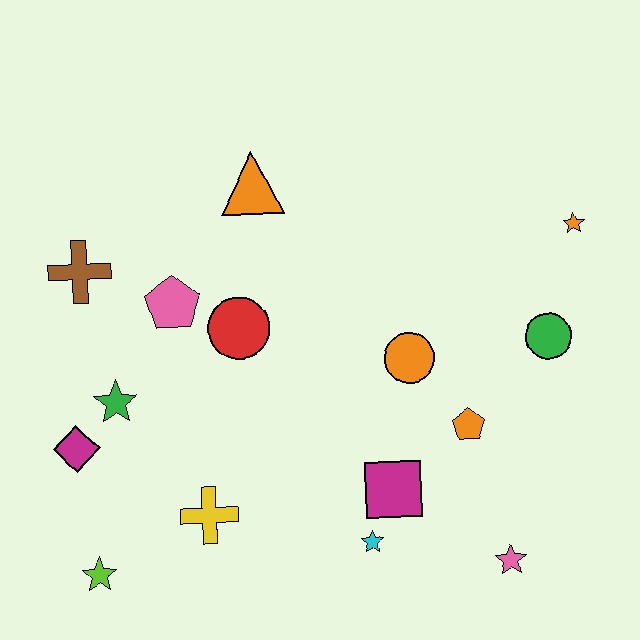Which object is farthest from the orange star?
The lime star is farthest from the orange star.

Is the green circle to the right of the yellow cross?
Yes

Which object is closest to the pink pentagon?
The red circle is closest to the pink pentagon.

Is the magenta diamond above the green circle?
No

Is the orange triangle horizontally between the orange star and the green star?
Yes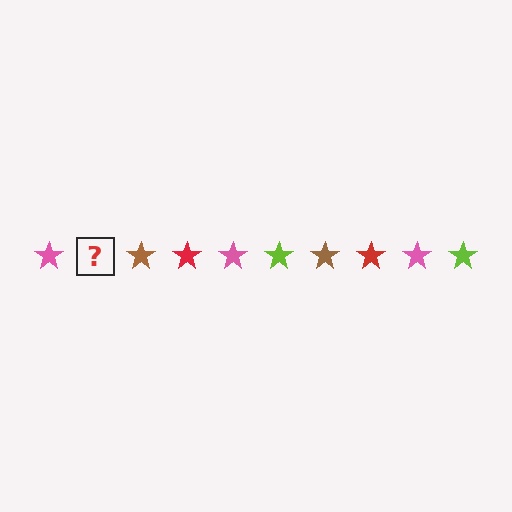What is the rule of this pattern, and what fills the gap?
The rule is that the pattern cycles through pink, lime, brown, red stars. The gap should be filled with a lime star.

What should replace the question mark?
The question mark should be replaced with a lime star.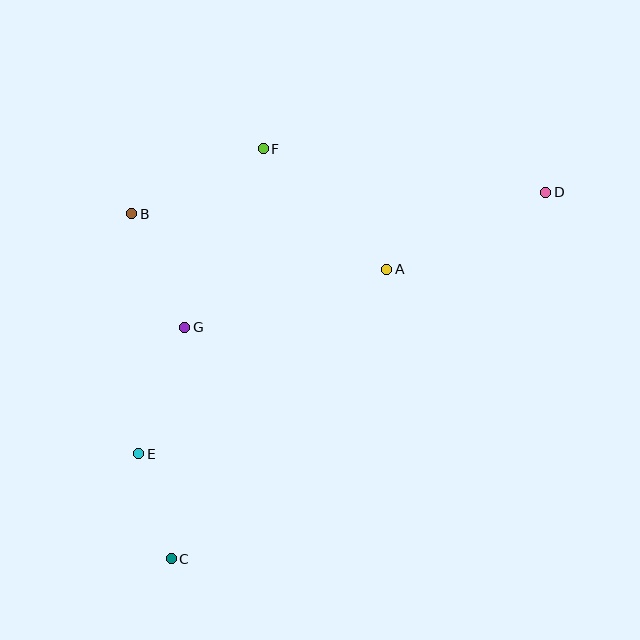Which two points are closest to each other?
Points C and E are closest to each other.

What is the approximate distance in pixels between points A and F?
The distance between A and F is approximately 173 pixels.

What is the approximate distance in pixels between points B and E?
The distance between B and E is approximately 240 pixels.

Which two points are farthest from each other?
Points C and D are farthest from each other.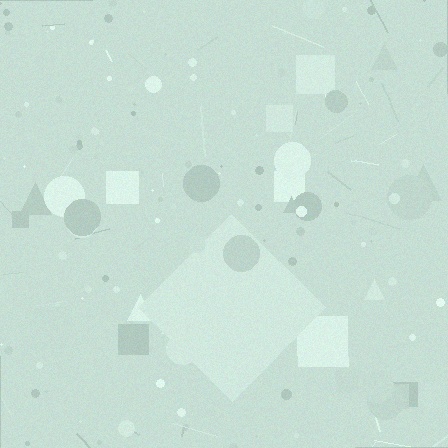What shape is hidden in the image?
A diamond is hidden in the image.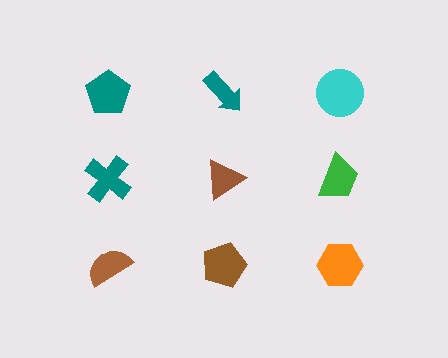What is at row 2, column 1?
A teal cross.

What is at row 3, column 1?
A brown semicircle.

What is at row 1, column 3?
A cyan circle.